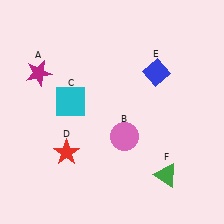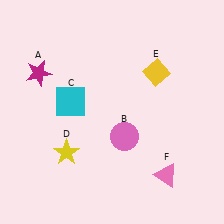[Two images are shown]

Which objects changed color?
D changed from red to yellow. E changed from blue to yellow. F changed from green to pink.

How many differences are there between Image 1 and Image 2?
There are 3 differences between the two images.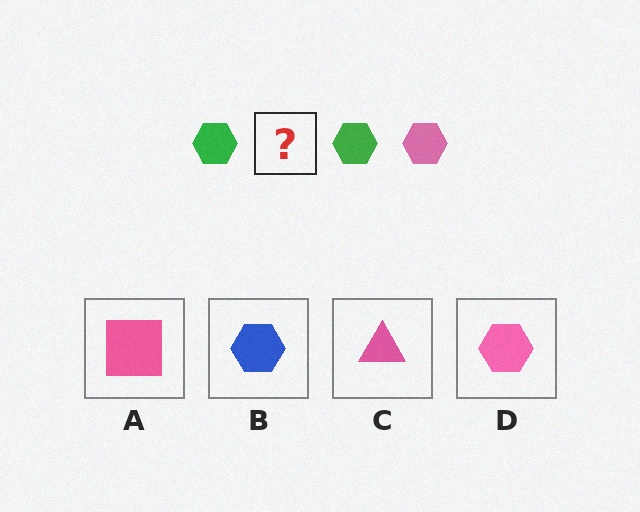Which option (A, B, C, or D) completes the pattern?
D.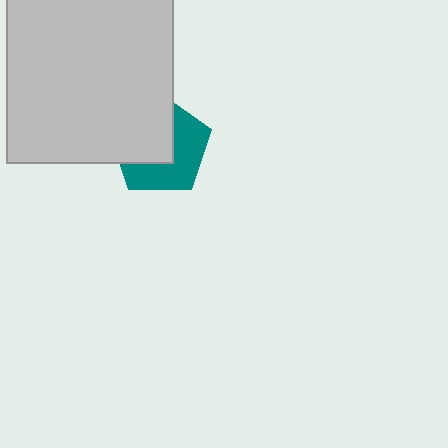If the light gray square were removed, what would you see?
You would see the complete teal pentagon.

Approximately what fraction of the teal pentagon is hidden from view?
Roughly 49% of the teal pentagon is hidden behind the light gray square.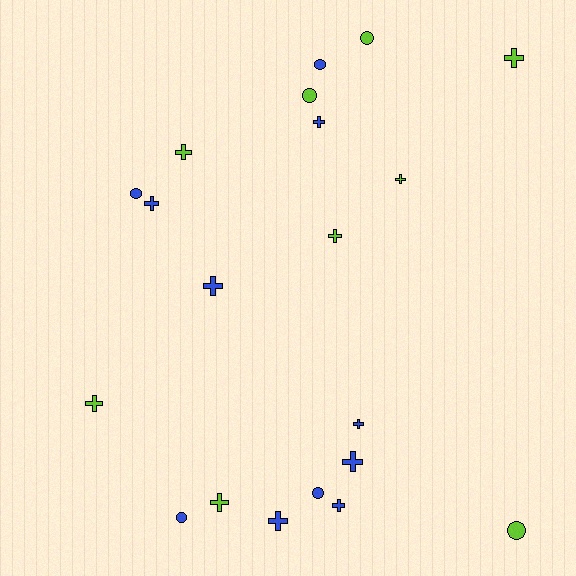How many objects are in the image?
There are 20 objects.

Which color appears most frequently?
Blue, with 11 objects.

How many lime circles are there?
There are 3 lime circles.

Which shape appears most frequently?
Cross, with 13 objects.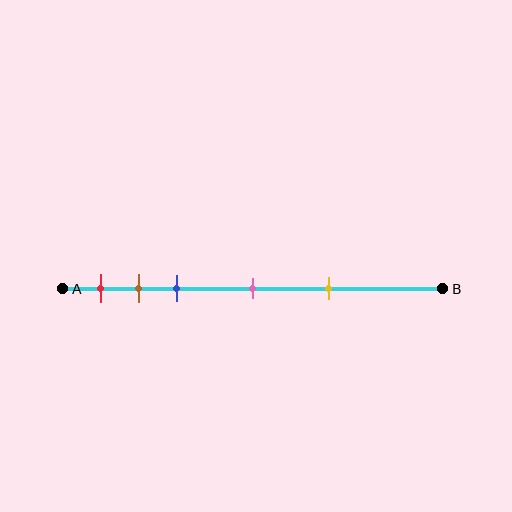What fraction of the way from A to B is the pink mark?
The pink mark is approximately 50% (0.5) of the way from A to B.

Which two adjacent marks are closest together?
The brown and blue marks are the closest adjacent pair.